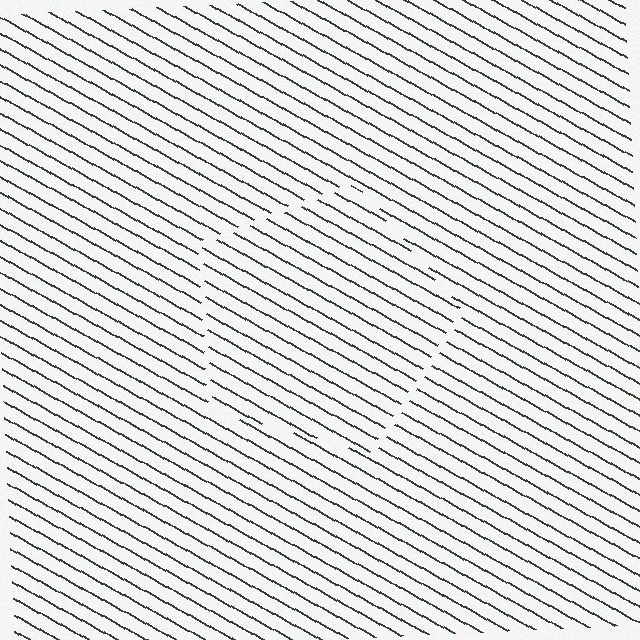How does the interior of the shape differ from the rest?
The interior of the shape contains the same grating, shifted by half a period — the contour is defined by the phase discontinuity where line-ends from the inner and outer gratings abut.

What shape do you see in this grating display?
An illusory pentagon. The interior of the shape contains the same grating, shifted by half a period — the contour is defined by the phase discontinuity where line-ends from the inner and outer gratings abut.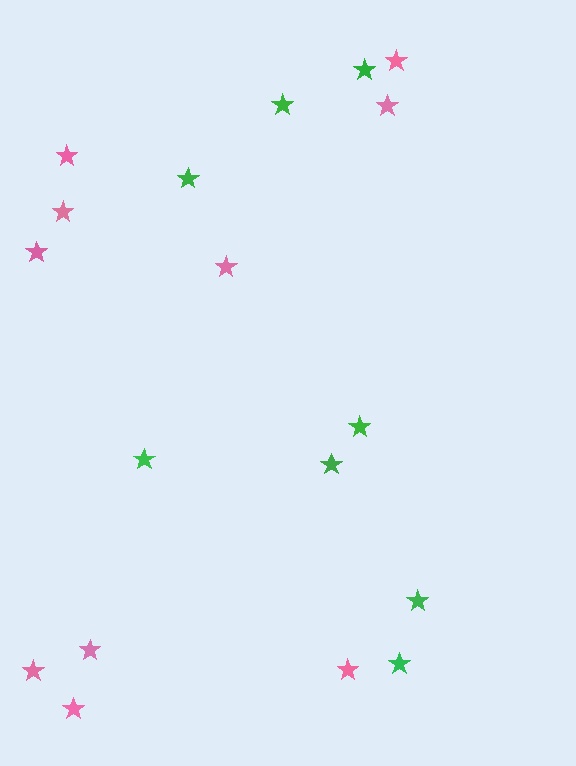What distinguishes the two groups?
There are 2 groups: one group of green stars (8) and one group of pink stars (10).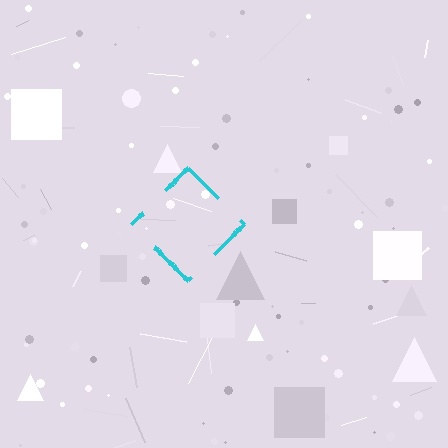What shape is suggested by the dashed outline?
The dashed outline suggests a diamond.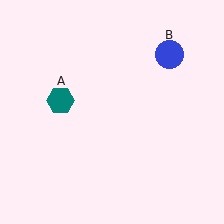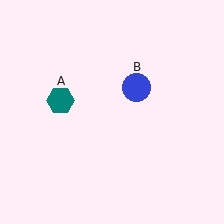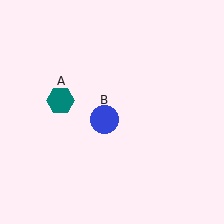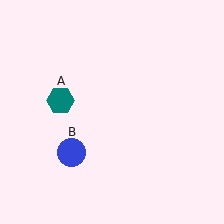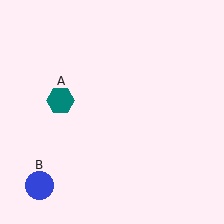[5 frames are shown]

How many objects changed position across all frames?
1 object changed position: blue circle (object B).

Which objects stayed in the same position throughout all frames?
Teal hexagon (object A) remained stationary.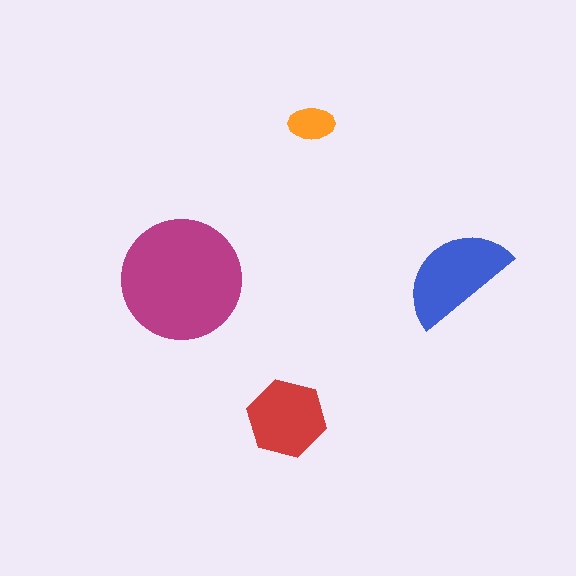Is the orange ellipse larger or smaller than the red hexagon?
Smaller.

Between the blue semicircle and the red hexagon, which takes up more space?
The blue semicircle.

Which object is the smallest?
The orange ellipse.